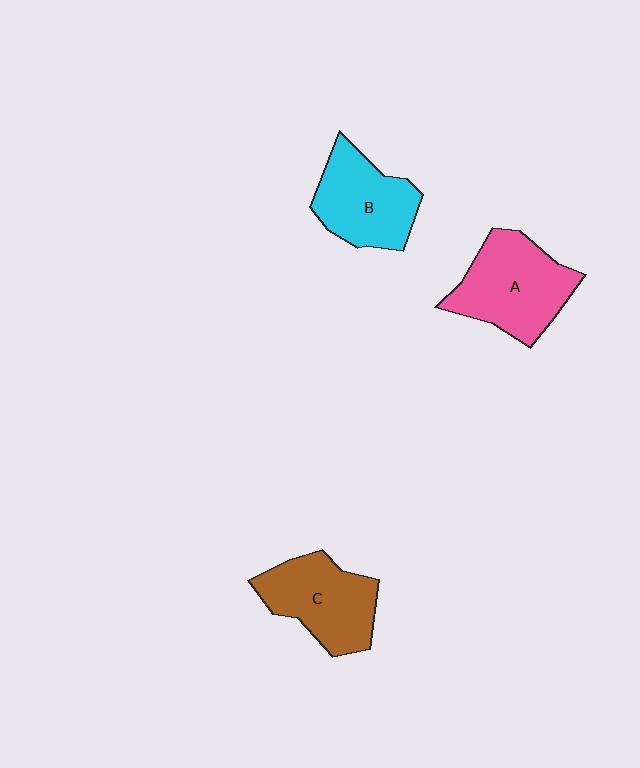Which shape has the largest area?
Shape A (pink).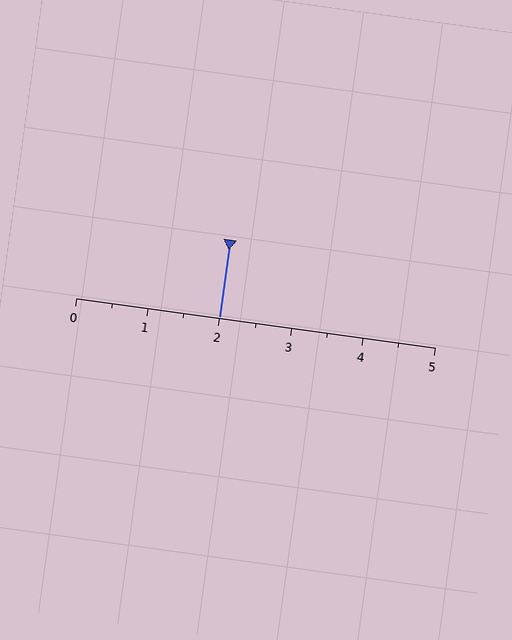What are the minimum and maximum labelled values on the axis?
The axis runs from 0 to 5.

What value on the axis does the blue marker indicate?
The marker indicates approximately 2.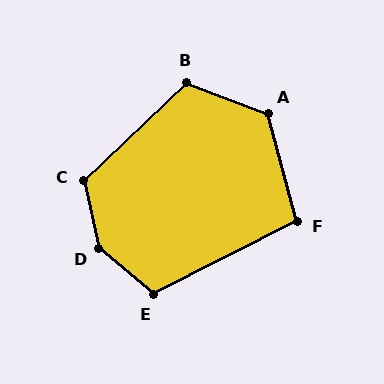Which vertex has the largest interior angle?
D, at approximately 142 degrees.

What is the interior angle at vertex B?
Approximately 116 degrees (obtuse).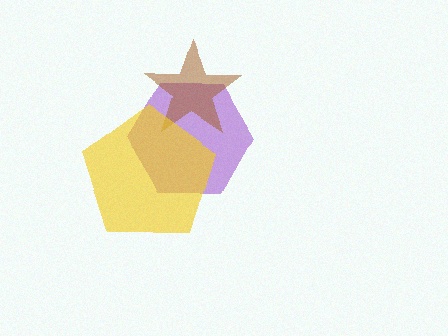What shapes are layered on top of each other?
The layered shapes are: a purple hexagon, a brown star, a yellow pentagon.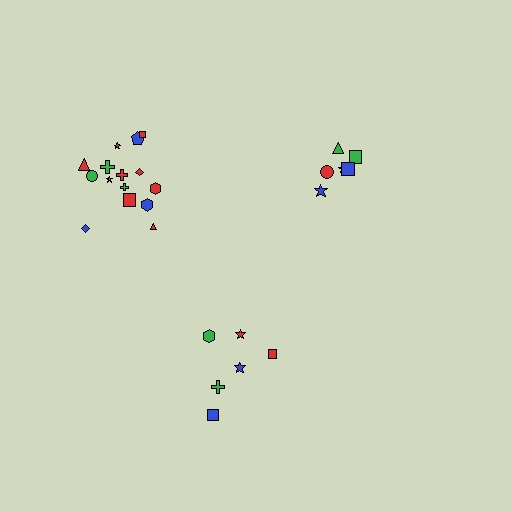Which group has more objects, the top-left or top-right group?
The top-left group.